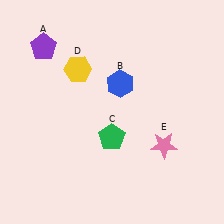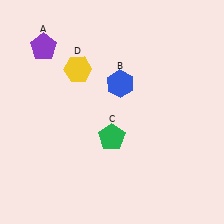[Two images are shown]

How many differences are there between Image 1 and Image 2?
There is 1 difference between the two images.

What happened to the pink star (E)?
The pink star (E) was removed in Image 2. It was in the bottom-right area of Image 1.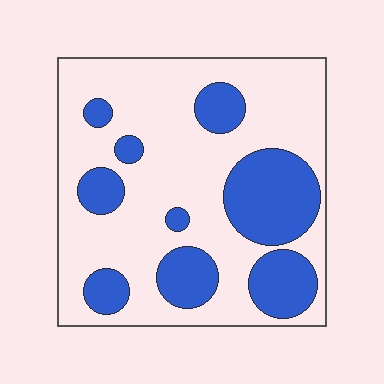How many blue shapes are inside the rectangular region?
9.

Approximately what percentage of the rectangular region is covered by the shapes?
Approximately 30%.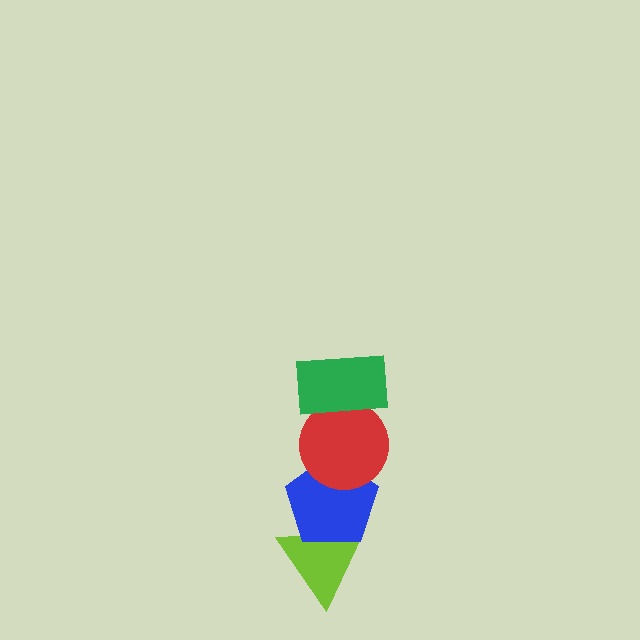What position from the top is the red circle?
The red circle is 2nd from the top.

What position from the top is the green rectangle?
The green rectangle is 1st from the top.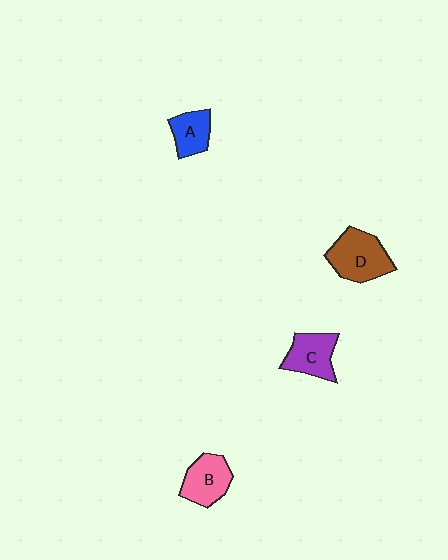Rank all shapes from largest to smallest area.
From largest to smallest: D (brown), B (pink), C (purple), A (blue).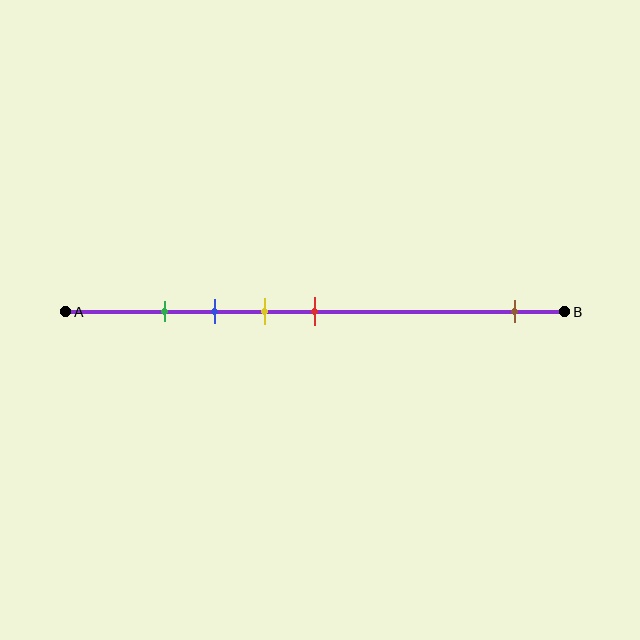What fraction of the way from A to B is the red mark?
The red mark is approximately 50% (0.5) of the way from A to B.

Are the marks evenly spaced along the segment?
No, the marks are not evenly spaced.